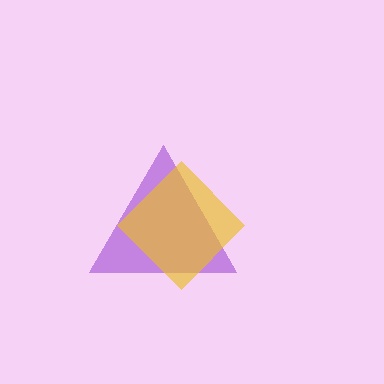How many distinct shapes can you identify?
There are 2 distinct shapes: a purple triangle, a yellow diamond.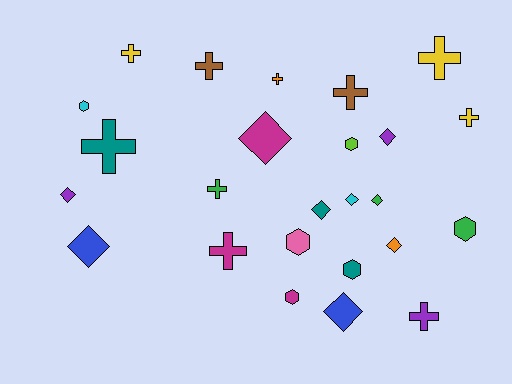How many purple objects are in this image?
There are 3 purple objects.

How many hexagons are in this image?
There are 6 hexagons.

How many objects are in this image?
There are 25 objects.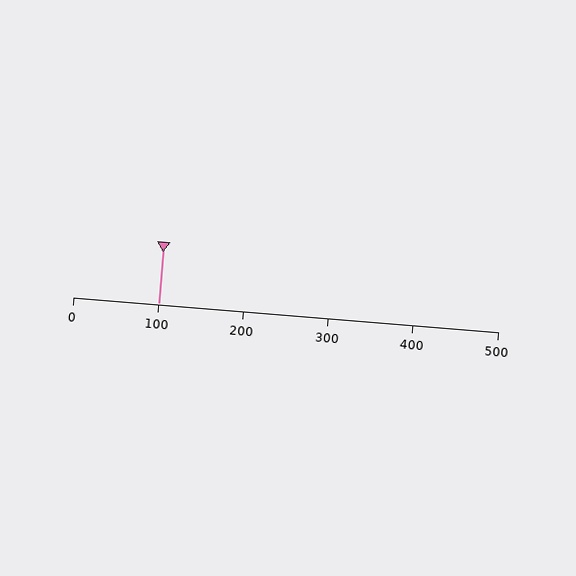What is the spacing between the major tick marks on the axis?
The major ticks are spaced 100 apart.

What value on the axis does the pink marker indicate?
The marker indicates approximately 100.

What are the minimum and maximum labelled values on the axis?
The axis runs from 0 to 500.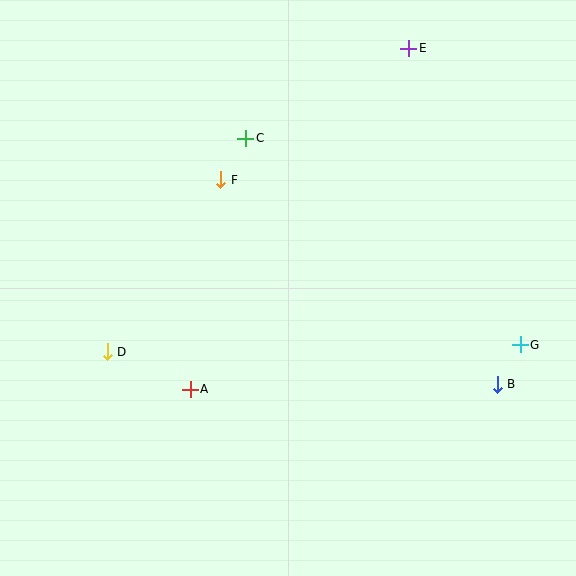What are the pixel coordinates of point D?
Point D is at (107, 352).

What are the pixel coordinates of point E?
Point E is at (409, 48).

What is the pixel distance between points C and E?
The distance between C and E is 186 pixels.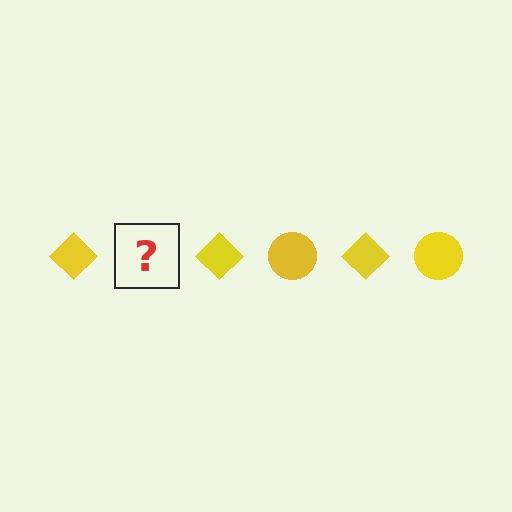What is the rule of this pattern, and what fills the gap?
The rule is that the pattern cycles through diamond, circle shapes in yellow. The gap should be filled with a yellow circle.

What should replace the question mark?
The question mark should be replaced with a yellow circle.